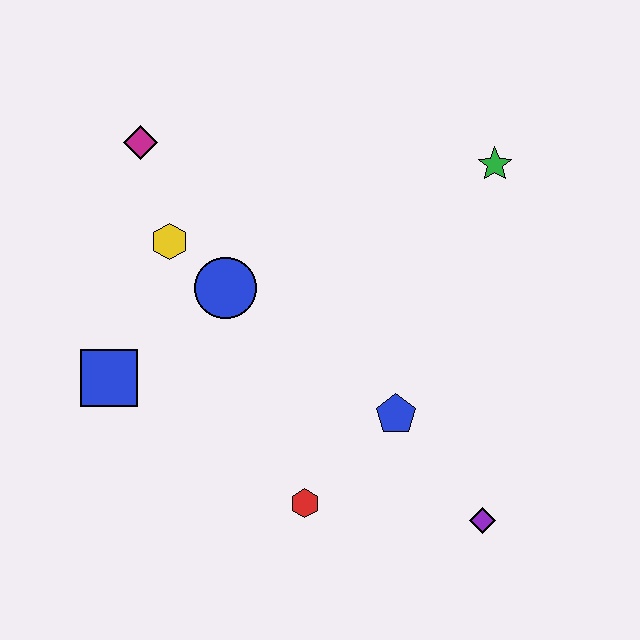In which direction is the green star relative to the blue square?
The green star is to the right of the blue square.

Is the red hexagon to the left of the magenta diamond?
No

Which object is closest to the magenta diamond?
The yellow hexagon is closest to the magenta diamond.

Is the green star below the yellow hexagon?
No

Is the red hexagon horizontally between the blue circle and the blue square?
No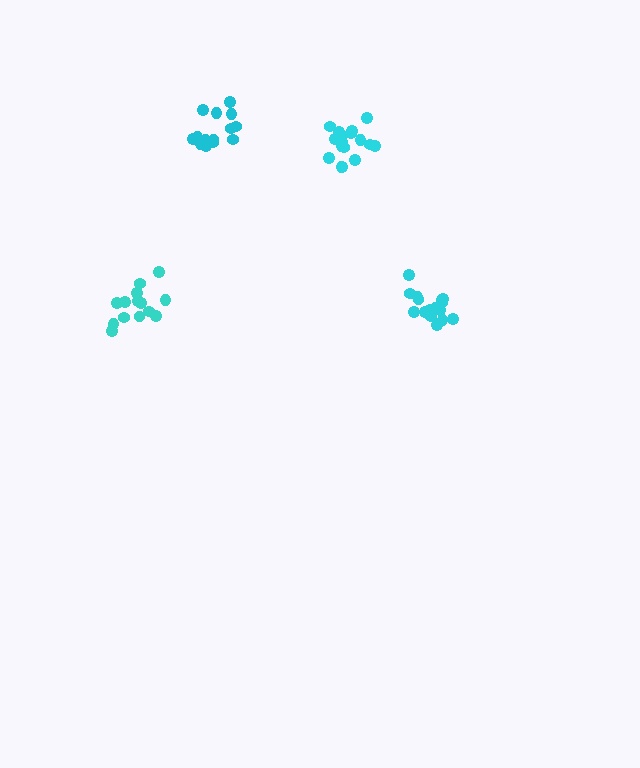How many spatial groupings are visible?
There are 4 spatial groupings.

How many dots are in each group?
Group 1: 16 dots, Group 2: 14 dots, Group 3: 17 dots, Group 4: 14 dots (61 total).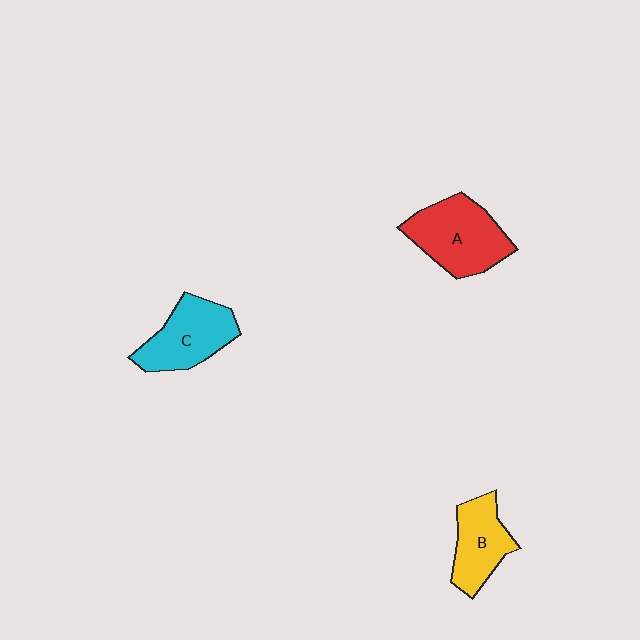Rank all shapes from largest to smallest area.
From largest to smallest: A (red), C (cyan), B (yellow).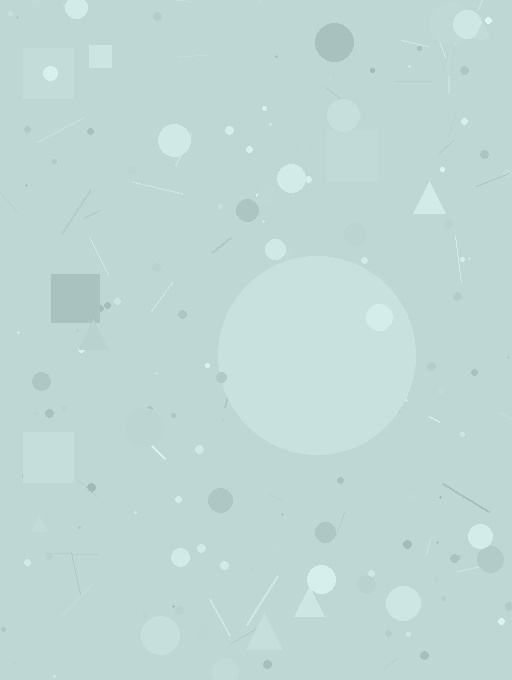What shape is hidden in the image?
A circle is hidden in the image.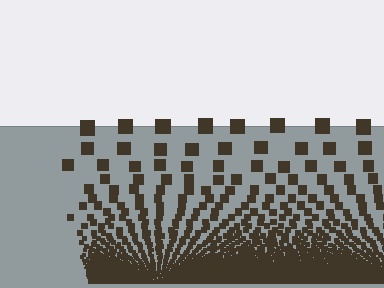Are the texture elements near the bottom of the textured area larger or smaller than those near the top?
Smaller. The gradient is inverted — elements near the bottom are smaller and denser.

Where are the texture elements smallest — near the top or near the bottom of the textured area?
Near the bottom.